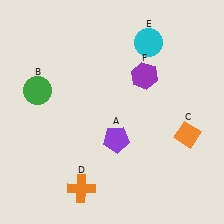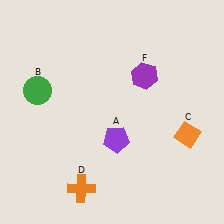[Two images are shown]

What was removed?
The cyan circle (E) was removed in Image 2.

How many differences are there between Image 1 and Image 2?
There is 1 difference between the two images.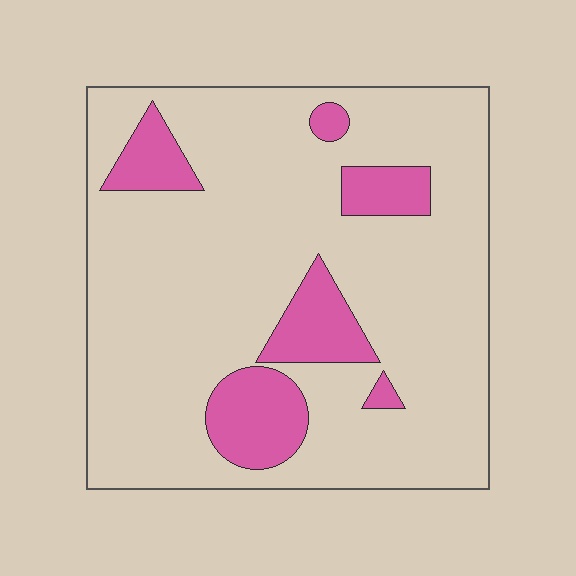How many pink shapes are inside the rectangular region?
6.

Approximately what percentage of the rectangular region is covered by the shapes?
Approximately 15%.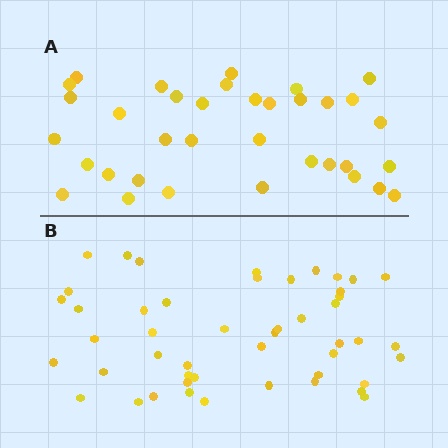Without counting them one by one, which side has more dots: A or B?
Region B (the bottom region) has more dots.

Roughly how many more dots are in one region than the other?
Region B has approximately 15 more dots than region A.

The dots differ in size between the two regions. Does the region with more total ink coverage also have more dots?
No. Region A has more total ink coverage because its dots are larger, but region B actually contains more individual dots. Total area can be misleading — the number of items is what matters here.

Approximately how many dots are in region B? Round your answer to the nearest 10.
About 50 dots. (The exact count is 48, which rounds to 50.)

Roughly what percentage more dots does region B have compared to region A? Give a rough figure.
About 35% more.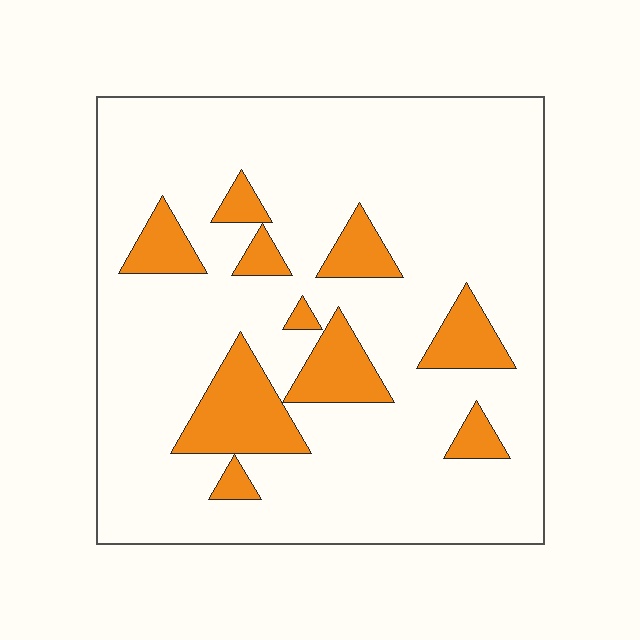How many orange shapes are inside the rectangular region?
10.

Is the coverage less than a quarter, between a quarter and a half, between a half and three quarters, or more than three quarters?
Less than a quarter.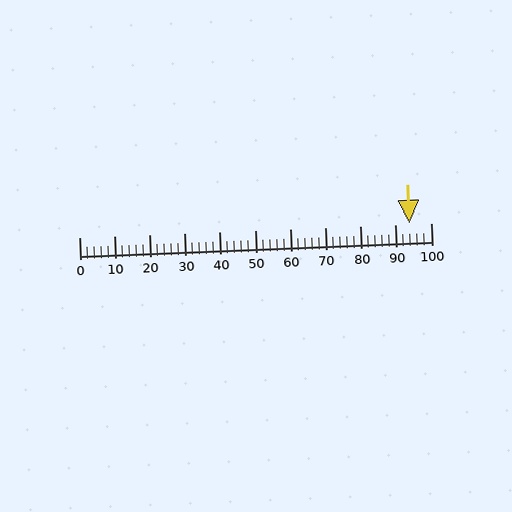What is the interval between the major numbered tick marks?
The major tick marks are spaced 10 units apart.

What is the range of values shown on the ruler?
The ruler shows values from 0 to 100.